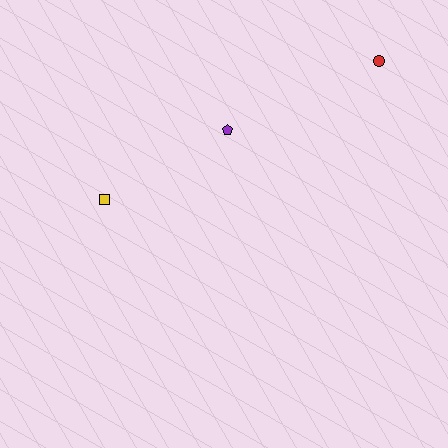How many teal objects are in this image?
There are no teal objects.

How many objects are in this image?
There are 3 objects.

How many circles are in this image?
There is 1 circle.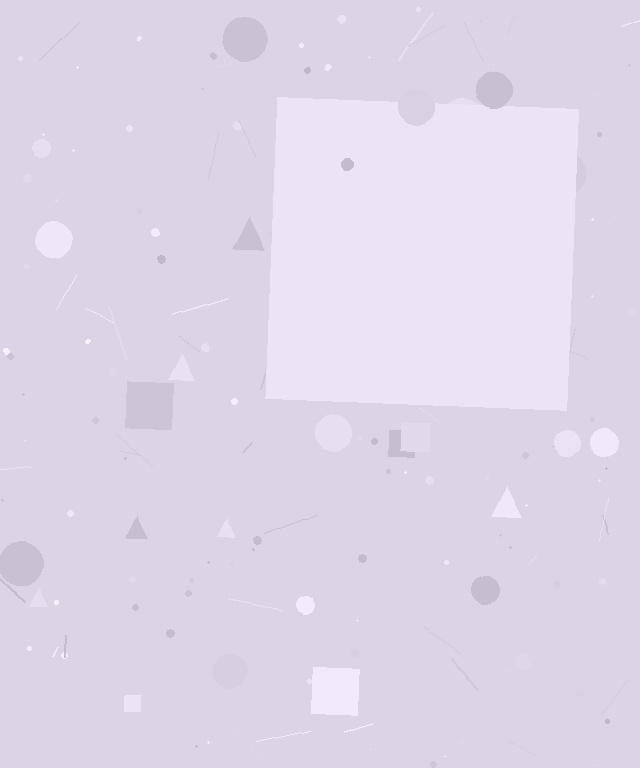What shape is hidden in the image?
A square is hidden in the image.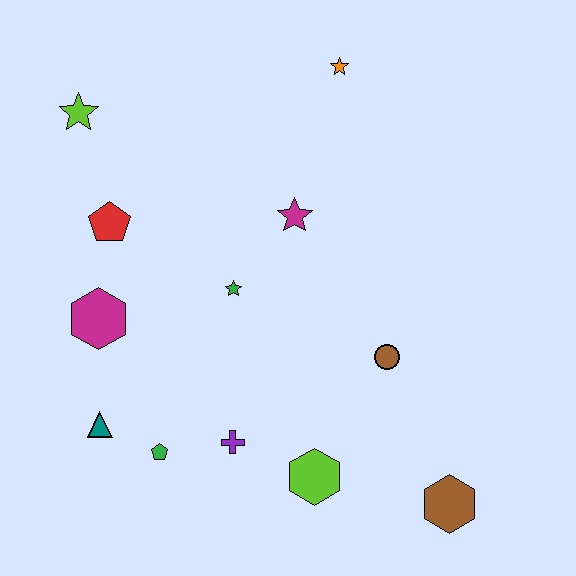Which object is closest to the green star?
The magenta star is closest to the green star.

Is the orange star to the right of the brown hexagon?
No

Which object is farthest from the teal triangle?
The orange star is farthest from the teal triangle.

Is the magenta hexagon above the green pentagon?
Yes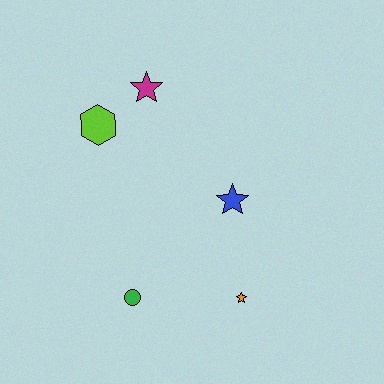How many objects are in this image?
There are 5 objects.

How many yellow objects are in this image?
There are no yellow objects.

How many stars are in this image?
There are 3 stars.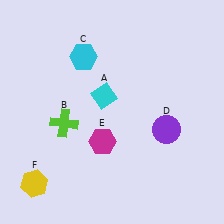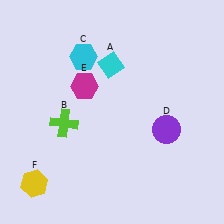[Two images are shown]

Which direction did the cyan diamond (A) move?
The cyan diamond (A) moved up.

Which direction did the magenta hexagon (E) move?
The magenta hexagon (E) moved up.